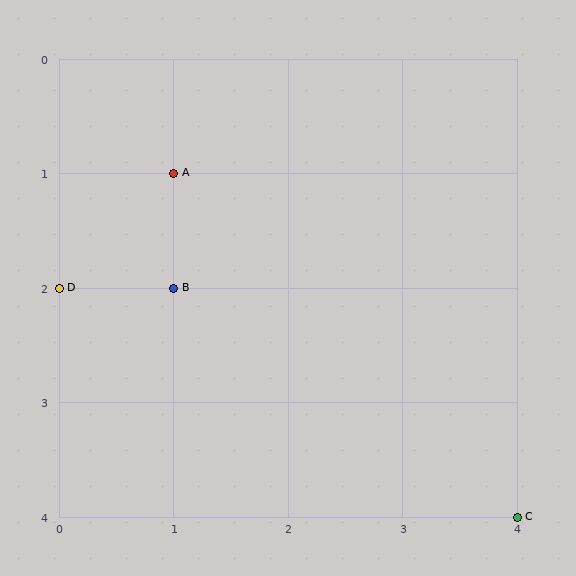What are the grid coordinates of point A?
Point A is at grid coordinates (1, 1).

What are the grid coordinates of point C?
Point C is at grid coordinates (4, 4).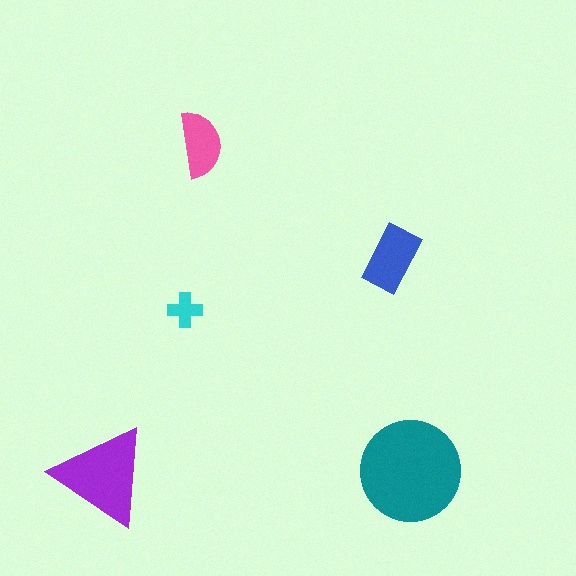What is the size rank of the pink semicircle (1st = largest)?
4th.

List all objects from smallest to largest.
The cyan cross, the pink semicircle, the blue rectangle, the purple triangle, the teal circle.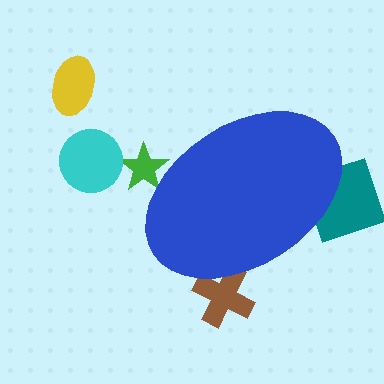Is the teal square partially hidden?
Yes, the teal square is partially hidden behind the blue ellipse.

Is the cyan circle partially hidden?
No, the cyan circle is fully visible.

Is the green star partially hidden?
Yes, the green star is partially hidden behind the blue ellipse.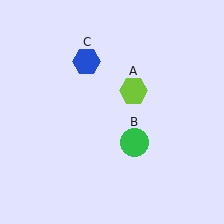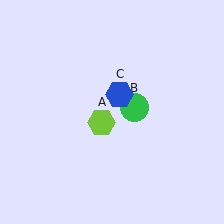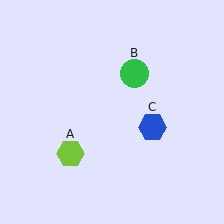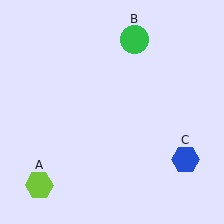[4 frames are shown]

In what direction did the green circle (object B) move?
The green circle (object B) moved up.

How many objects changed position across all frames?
3 objects changed position: lime hexagon (object A), green circle (object B), blue hexagon (object C).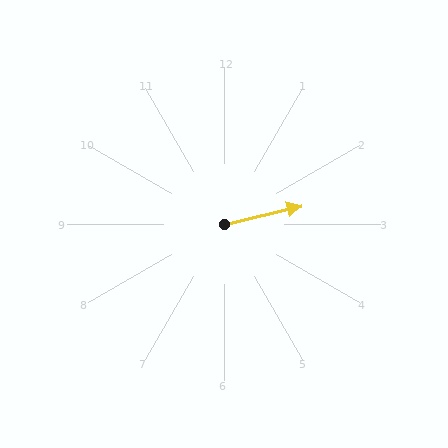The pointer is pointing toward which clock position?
Roughly 3 o'clock.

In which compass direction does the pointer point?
East.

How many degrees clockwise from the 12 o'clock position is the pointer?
Approximately 77 degrees.